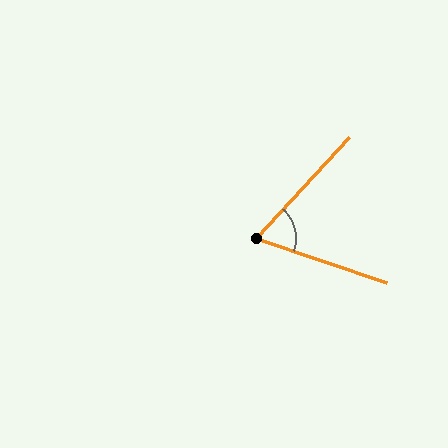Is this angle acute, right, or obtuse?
It is acute.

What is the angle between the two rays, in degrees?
Approximately 66 degrees.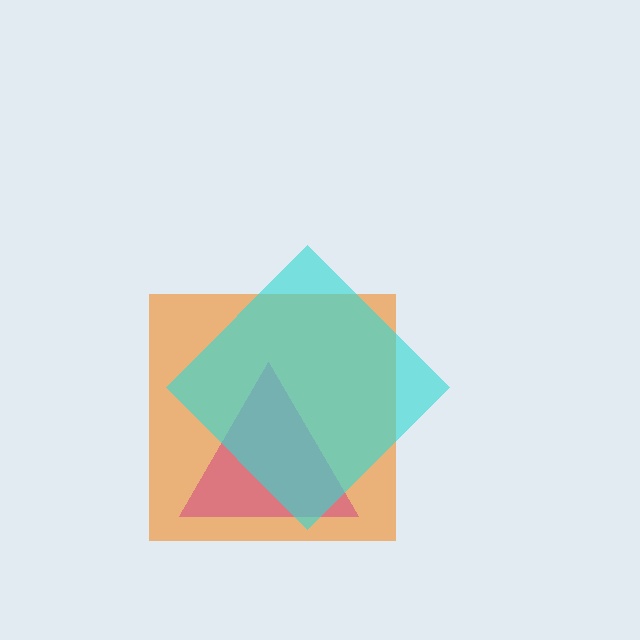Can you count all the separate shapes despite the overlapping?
Yes, there are 3 separate shapes.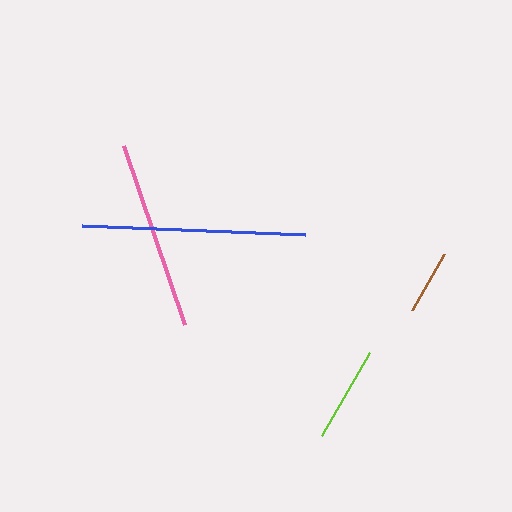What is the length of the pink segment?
The pink segment is approximately 189 pixels long.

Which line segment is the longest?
The blue line is the longest at approximately 223 pixels.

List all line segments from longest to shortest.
From longest to shortest: blue, pink, lime, brown.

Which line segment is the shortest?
The brown line is the shortest at approximately 64 pixels.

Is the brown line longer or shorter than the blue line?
The blue line is longer than the brown line.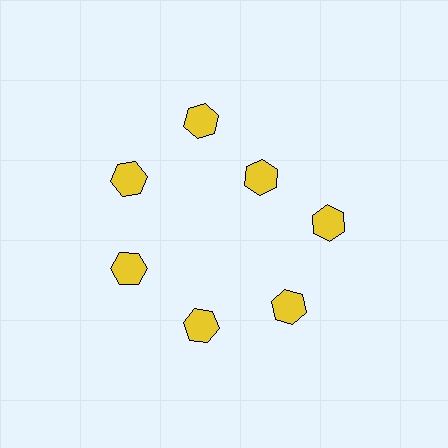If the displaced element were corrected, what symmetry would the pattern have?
It would have 7-fold rotational symmetry — the pattern would map onto itself every 51 degrees.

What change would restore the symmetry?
The symmetry would be restored by moving it outward, back onto the ring so that all 7 hexagons sit at equal angles and equal distance from the center.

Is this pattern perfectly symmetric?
No. The 7 yellow hexagons are arranged in a ring, but one element near the 1 o'clock position is pulled inward toward the center, breaking the 7-fold rotational symmetry.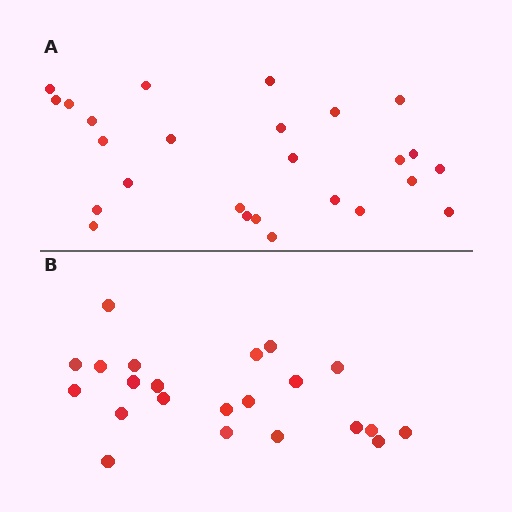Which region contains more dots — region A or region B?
Region A (the top region) has more dots.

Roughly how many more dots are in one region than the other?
Region A has about 4 more dots than region B.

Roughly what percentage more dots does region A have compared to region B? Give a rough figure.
About 20% more.